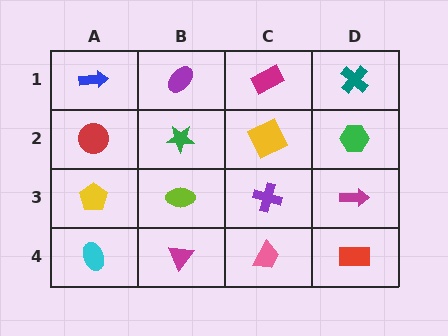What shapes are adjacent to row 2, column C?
A magenta rectangle (row 1, column C), a purple cross (row 3, column C), a green star (row 2, column B), a green hexagon (row 2, column D).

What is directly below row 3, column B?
A magenta triangle.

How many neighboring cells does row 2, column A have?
3.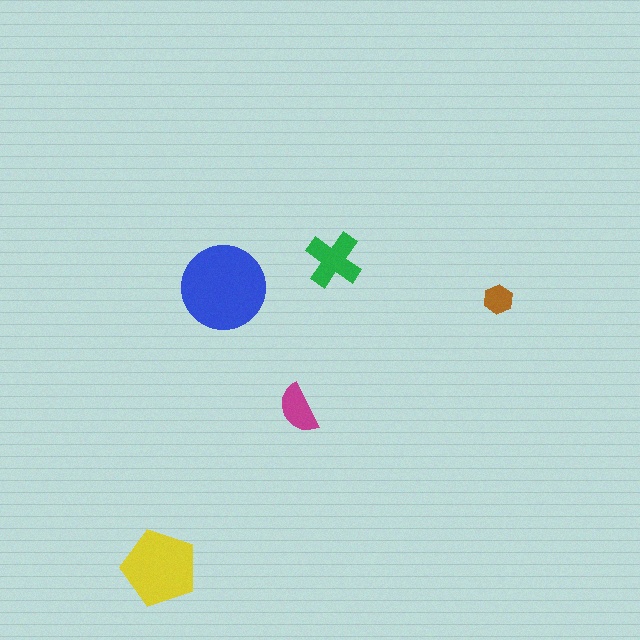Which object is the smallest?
The brown hexagon.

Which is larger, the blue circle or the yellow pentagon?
The blue circle.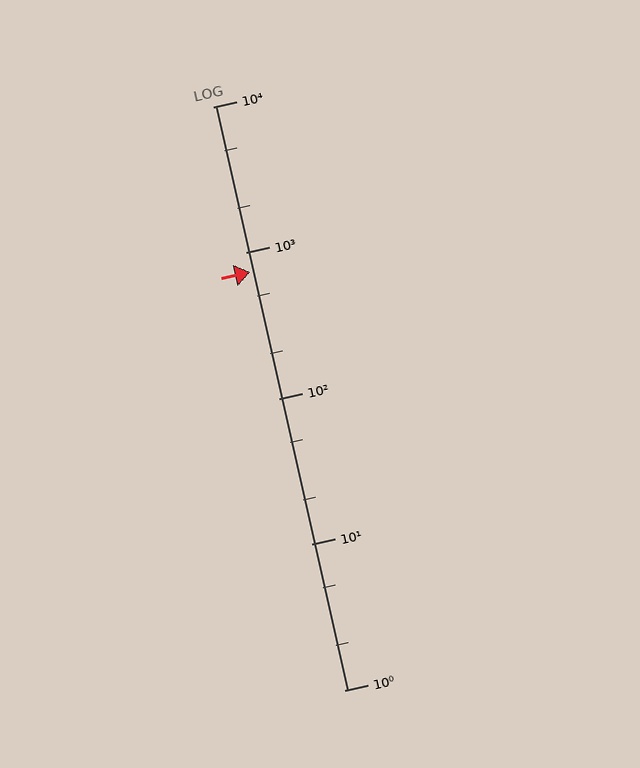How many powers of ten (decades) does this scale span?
The scale spans 4 decades, from 1 to 10000.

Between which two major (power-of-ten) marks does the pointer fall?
The pointer is between 100 and 1000.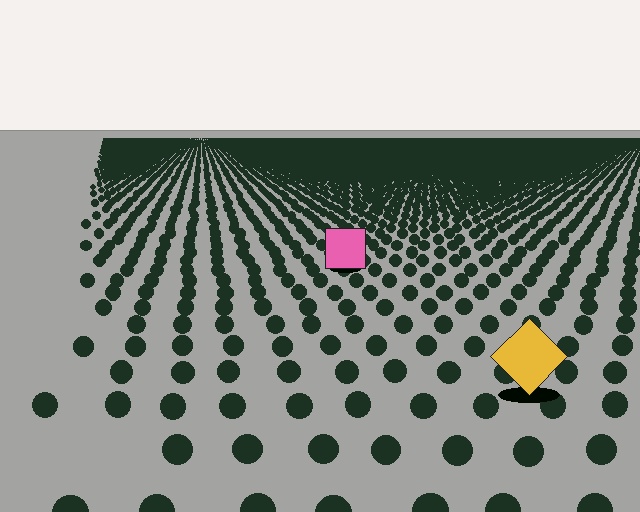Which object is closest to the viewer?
The yellow diamond is closest. The texture marks near it are larger and more spread out.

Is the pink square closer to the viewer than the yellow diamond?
No. The yellow diamond is closer — you can tell from the texture gradient: the ground texture is coarser near it.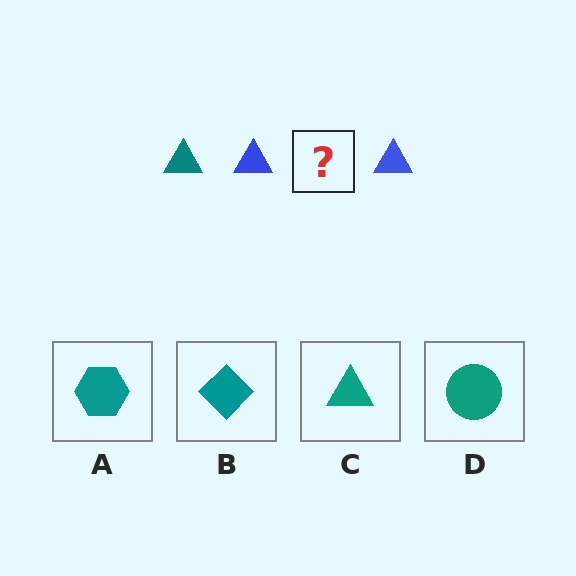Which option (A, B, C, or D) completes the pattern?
C.